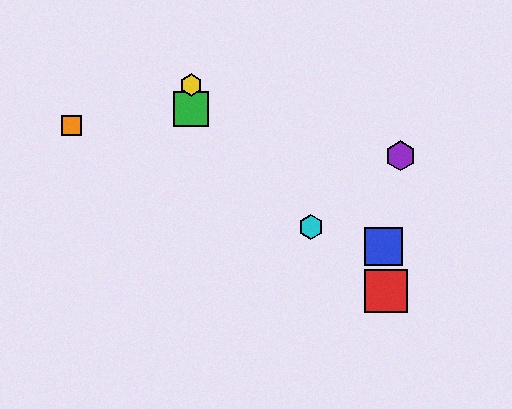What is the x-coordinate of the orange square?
The orange square is at x≈71.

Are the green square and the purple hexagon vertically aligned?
No, the green square is at x≈191 and the purple hexagon is at x≈400.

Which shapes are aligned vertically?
The green square, the yellow hexagon are aligned vertically.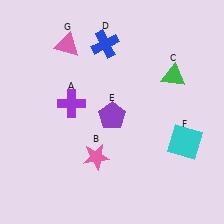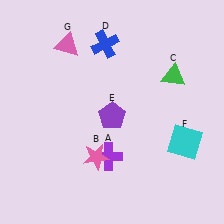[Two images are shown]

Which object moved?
The purple cross (A) moved down.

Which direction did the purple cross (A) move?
The purple cross (A) moved down.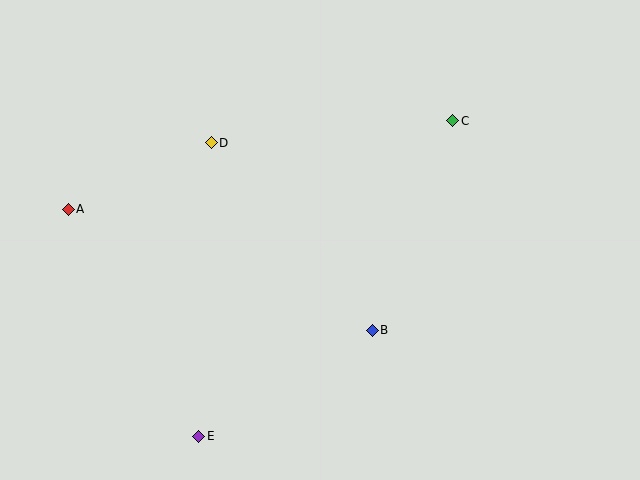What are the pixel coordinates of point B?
Point B is at (372, 330).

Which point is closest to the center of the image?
Point B at (372, 330) is closest to the center.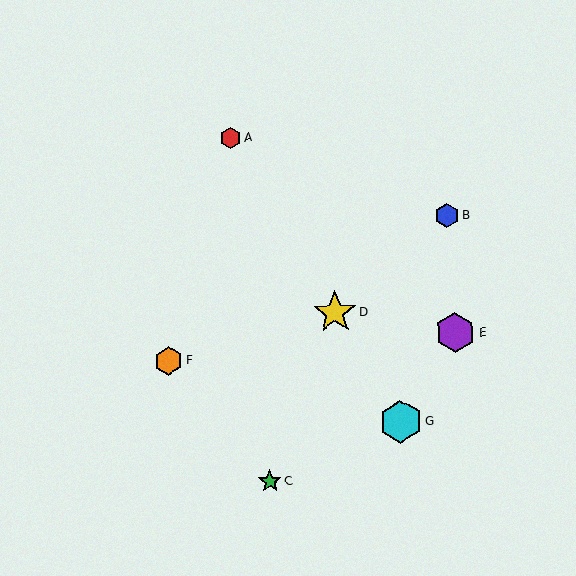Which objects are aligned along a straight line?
Objects A, D, G are aligned along a straight line.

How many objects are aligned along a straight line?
3 objects (A, D, G) are aligned along a straight line.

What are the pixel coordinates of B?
Object B is at (447, 215).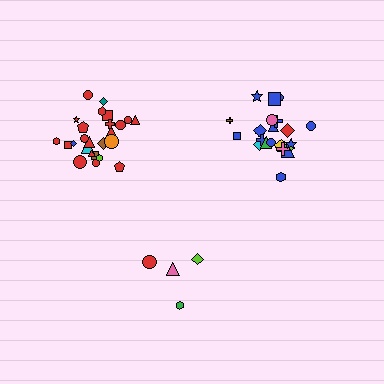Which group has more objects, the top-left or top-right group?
The top-left group.